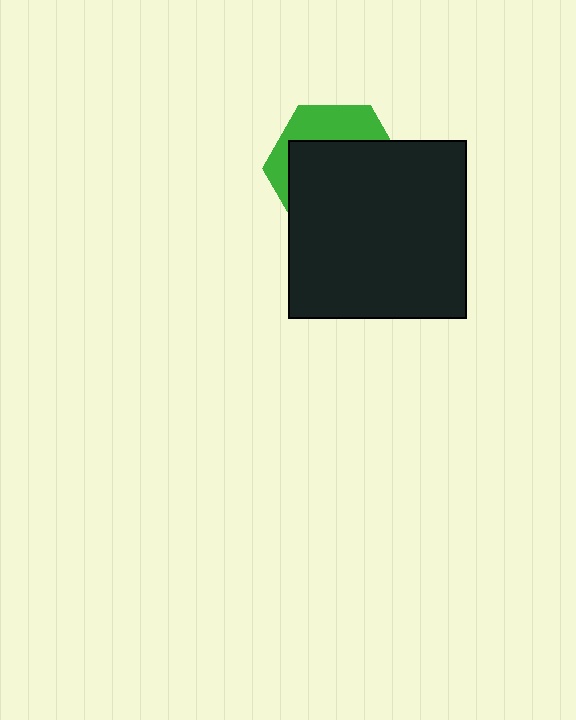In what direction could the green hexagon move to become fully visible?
The green hexagon could move up. That would shift it out from behind the black square entirely.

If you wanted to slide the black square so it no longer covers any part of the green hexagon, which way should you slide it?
Slide it down — that is the most direct way to separate the two shapes.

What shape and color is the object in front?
The object in front is a black square.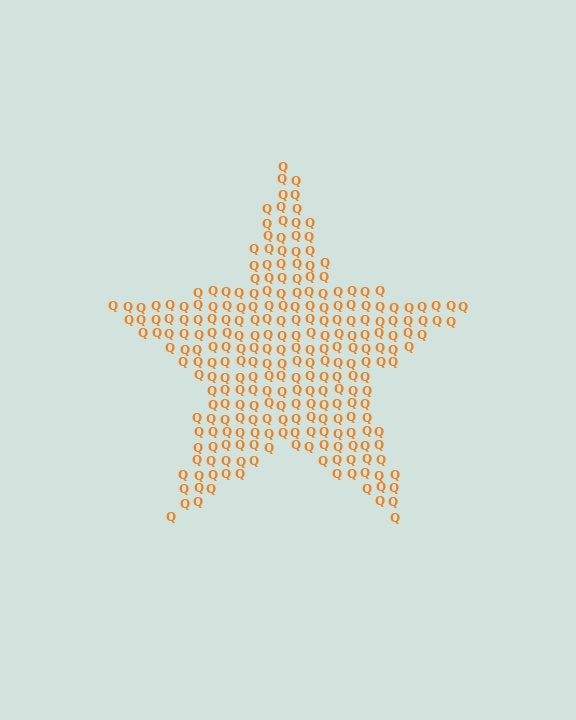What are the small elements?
The small elements are letter Q's.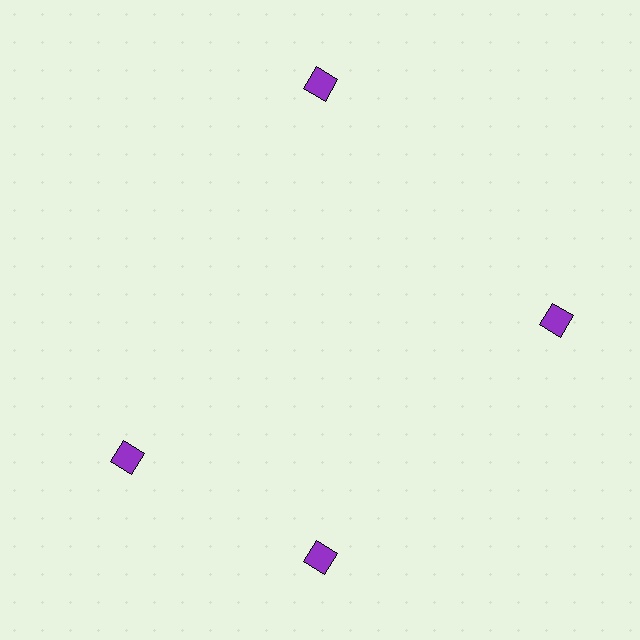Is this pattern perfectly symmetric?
No. The 4 purple diamonds are arranged in a ring, but one element near the 9 o'clock position is rotated out of alignment along the ring, breaking the 4-fold rotational symmetry.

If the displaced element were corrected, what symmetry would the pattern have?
It would have 4-fold rotational symmetry — the pattern would map onto itself every 90 degrees.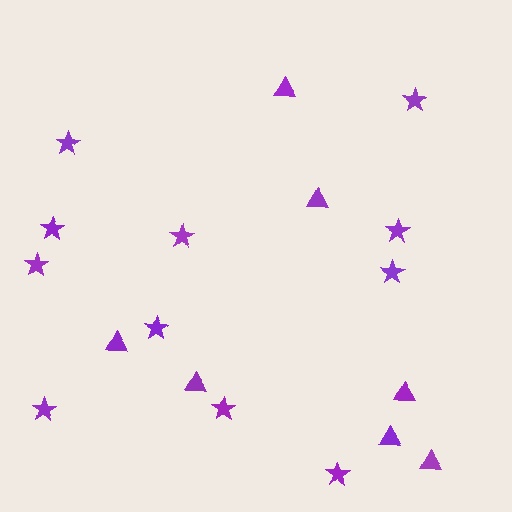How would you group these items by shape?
There are 2 groups: one group of stars (11) and one group of triangles (7).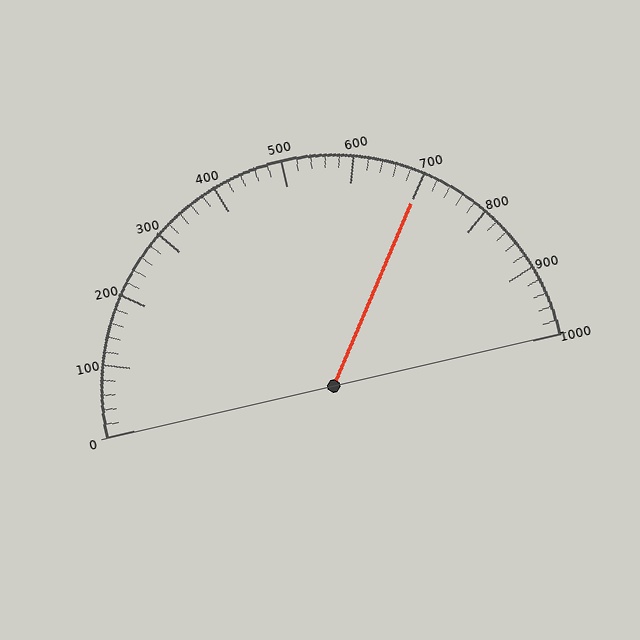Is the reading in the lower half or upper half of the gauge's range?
The reading is in the upper half of the range (0 to 1000).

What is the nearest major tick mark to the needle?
The nearest major tick mark is 700.